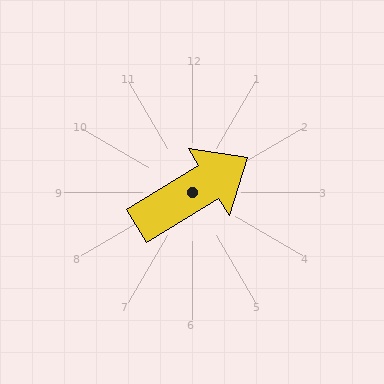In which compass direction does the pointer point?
Northeast.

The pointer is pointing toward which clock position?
Roughly 2 o'clock.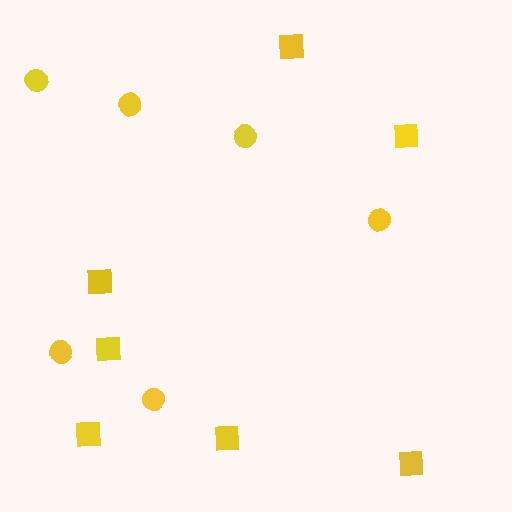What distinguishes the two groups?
There are 2 groups: one group of circles (6) and one group of squares (7).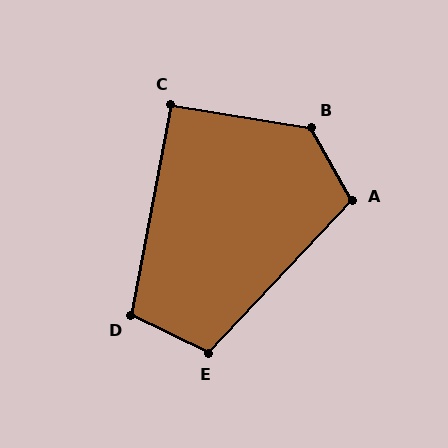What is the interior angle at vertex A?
Approximately 108 degrees (obtuse).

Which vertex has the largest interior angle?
B, at approximately 128 degrees.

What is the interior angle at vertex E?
Approximately 107 degrees (obtuse).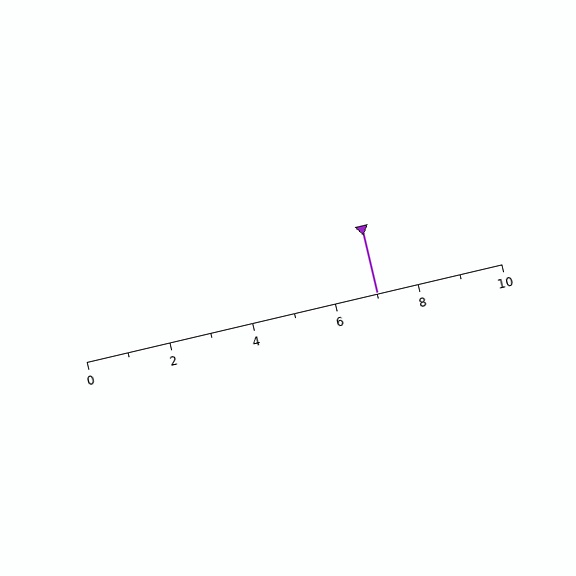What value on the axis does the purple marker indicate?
The marker indicates approximately 7.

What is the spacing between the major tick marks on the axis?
The major ticks are spaced 2 apart.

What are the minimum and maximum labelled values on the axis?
The axis runs from 0 to 10.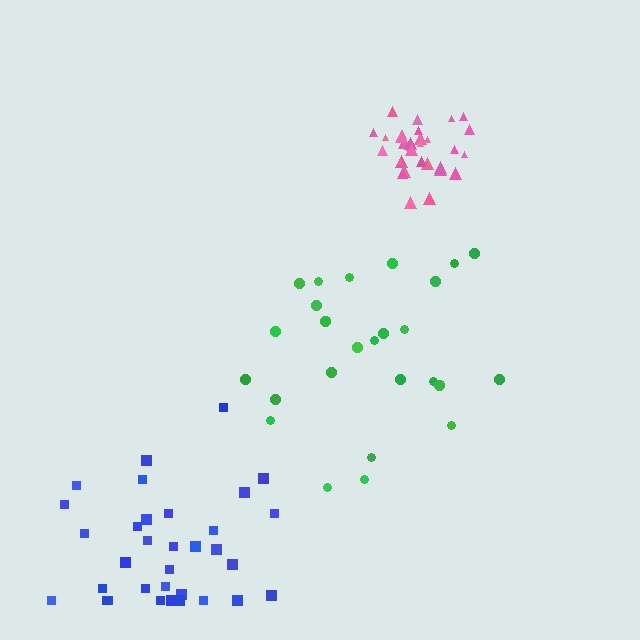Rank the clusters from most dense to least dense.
pink, blue, green.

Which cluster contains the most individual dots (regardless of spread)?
Blue (34).